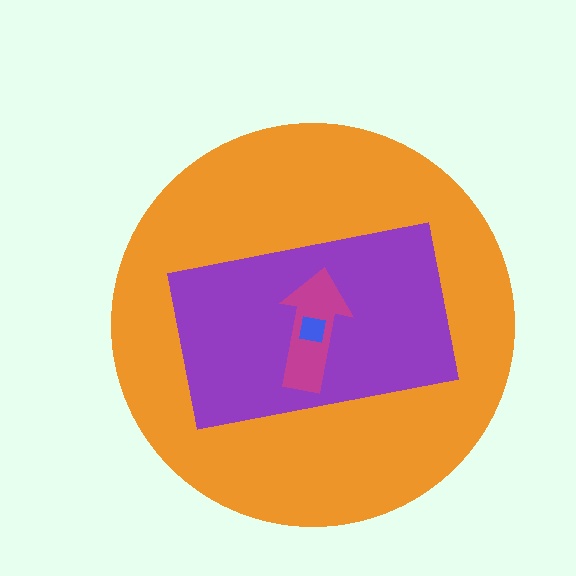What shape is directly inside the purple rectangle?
The magenta arrow.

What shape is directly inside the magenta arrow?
The blue square.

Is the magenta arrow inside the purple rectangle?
Yes.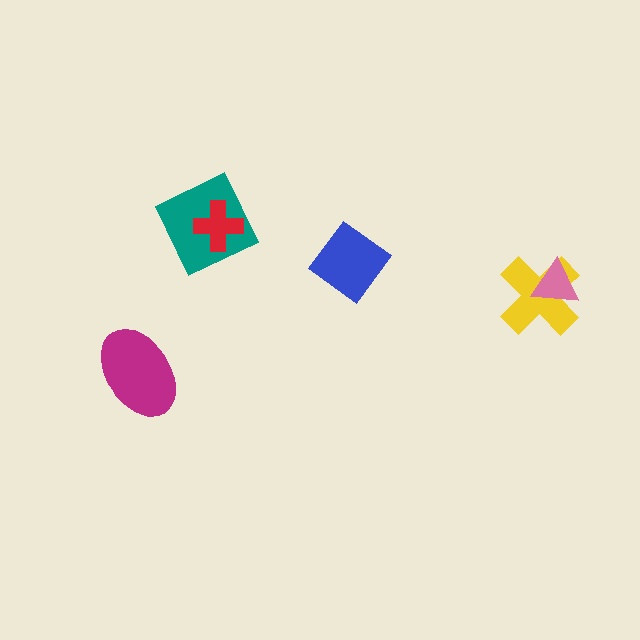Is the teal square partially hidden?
Yes, it is partially covered by another shape.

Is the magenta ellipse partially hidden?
No, no other shape covers it.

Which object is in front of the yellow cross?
The pink triangle is in front of the yellow cross.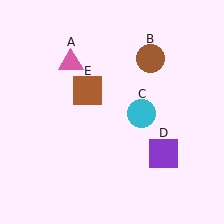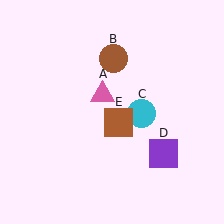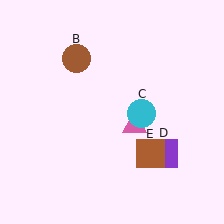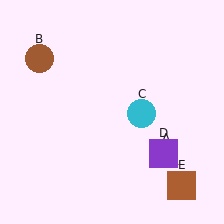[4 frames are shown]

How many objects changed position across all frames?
3 objects changed position: pink triangle (object A), brown circle (object B), brown square (object E).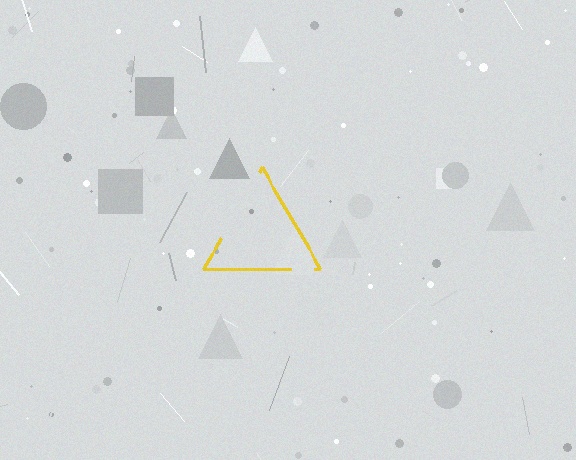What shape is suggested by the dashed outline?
The dashed outline suggests a triangle.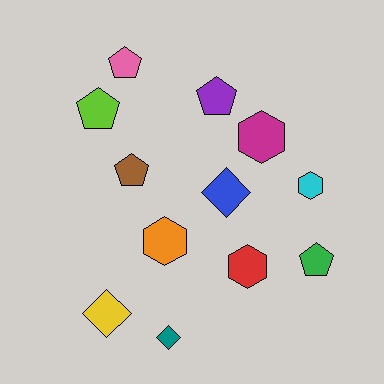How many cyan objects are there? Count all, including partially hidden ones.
There is 1 cyan object.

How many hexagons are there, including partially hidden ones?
There are 4 hexagons.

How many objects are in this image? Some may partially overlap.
There are 12 objects.